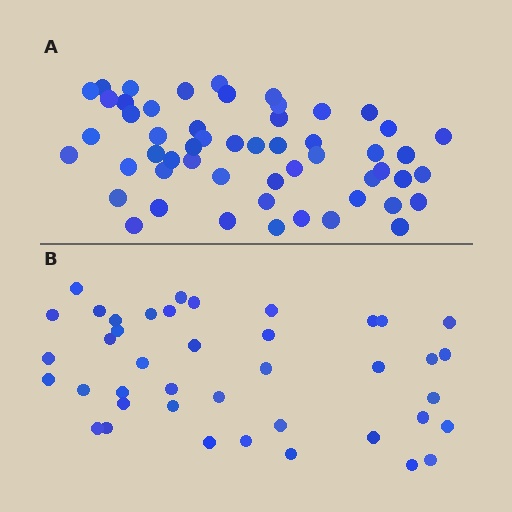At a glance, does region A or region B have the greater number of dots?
Region A (the top region) has more dots.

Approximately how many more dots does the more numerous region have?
Region A has approximately 15 more dots than region B.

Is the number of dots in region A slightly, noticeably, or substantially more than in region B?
Region A has noticeably more, but not dramatically so. The ratio is roughly 1.3 to 1.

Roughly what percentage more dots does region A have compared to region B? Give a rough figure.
About 30% more.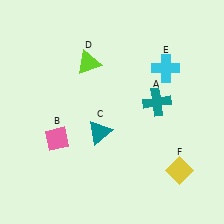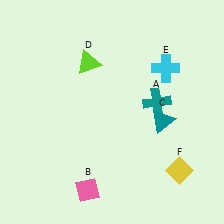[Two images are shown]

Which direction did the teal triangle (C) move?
The teal triangle (C) moved right.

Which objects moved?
The objects that moved are: the pink diamond (B), the teal triangle (C).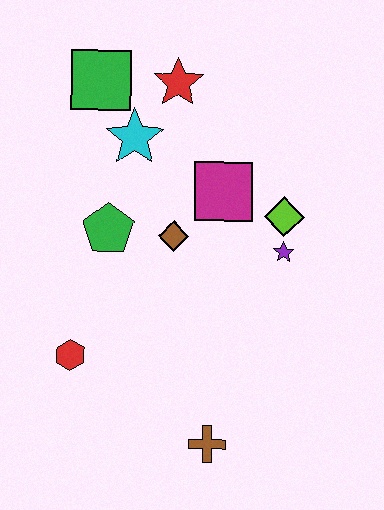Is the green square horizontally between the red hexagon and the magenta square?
Yes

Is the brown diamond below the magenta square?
Yes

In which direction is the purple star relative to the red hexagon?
The purple star is to the right of the red hexagon.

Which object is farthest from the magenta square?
The brown cross is farthest from the magenta square.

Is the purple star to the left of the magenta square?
No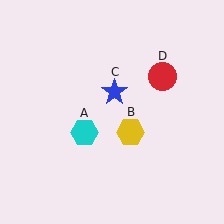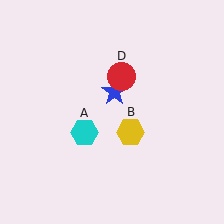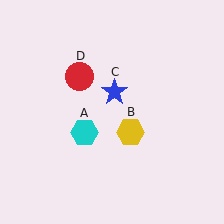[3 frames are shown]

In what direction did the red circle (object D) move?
The red circle (object D) moved left.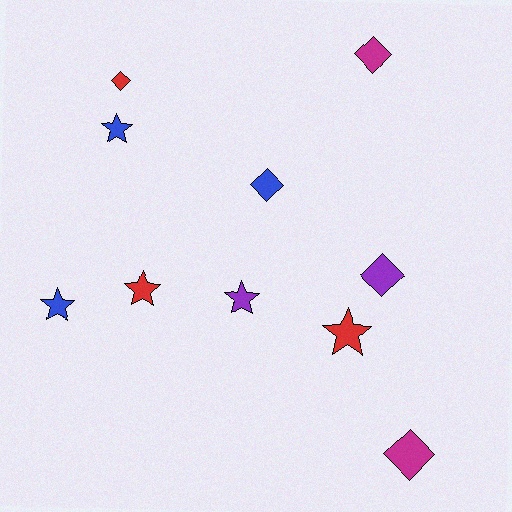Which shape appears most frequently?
Star, with 5 objects.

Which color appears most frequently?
Blue, with 3 objects.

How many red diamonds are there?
There is 1 red diamond.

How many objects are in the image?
There are 10 objects.